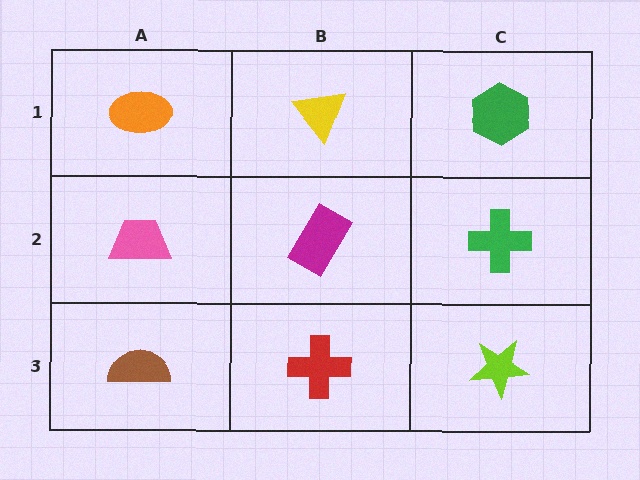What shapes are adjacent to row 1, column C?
A green cross (row 2, column C), a yellow triangle (row 1, column B).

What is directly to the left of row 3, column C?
A red cross.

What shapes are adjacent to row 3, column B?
A magenta rectangle (row 2, column B), a brown semicircle (row 3, column A), a lime star (row 3, column C).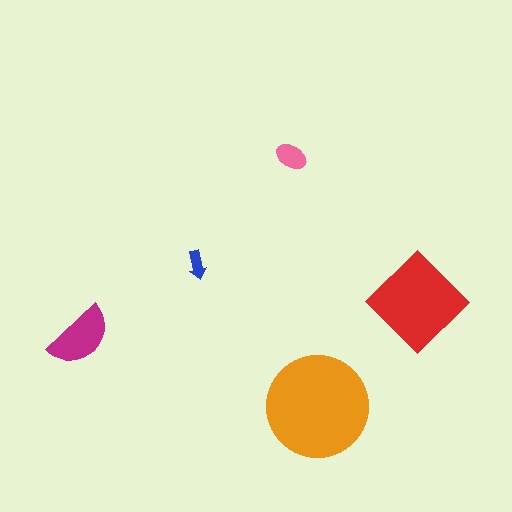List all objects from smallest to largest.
The blue arrow, the pink ellipse, the magenta semicircle, the red diamond, the orange circle.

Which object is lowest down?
The orange circle is bottommost.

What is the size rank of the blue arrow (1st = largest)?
5th.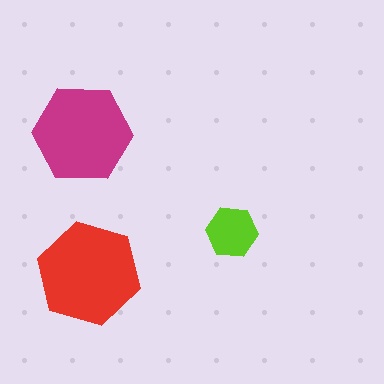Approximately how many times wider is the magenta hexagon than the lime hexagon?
About 2 times wider.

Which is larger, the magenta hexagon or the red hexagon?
The red one.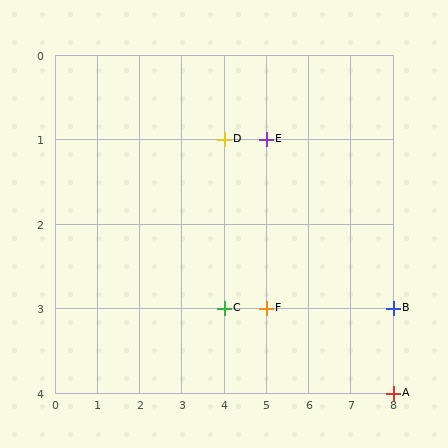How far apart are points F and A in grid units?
Points F and A are 3 columns and 1 row apart (about 3.2 grid units diagonally).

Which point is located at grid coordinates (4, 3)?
Point C is at (4, 3).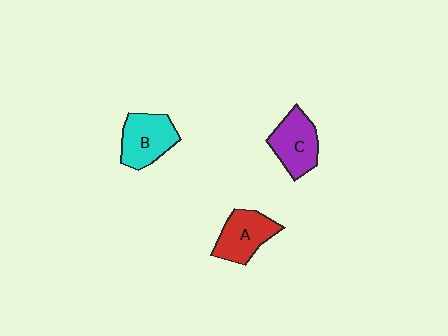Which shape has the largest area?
Shape B (cyan).